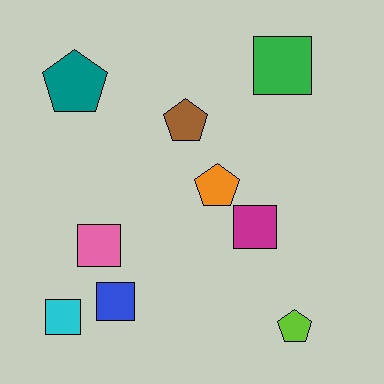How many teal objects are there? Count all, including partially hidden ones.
There is 1 teal object.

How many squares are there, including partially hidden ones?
There are 5 squares.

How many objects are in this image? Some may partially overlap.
There are 9 objects.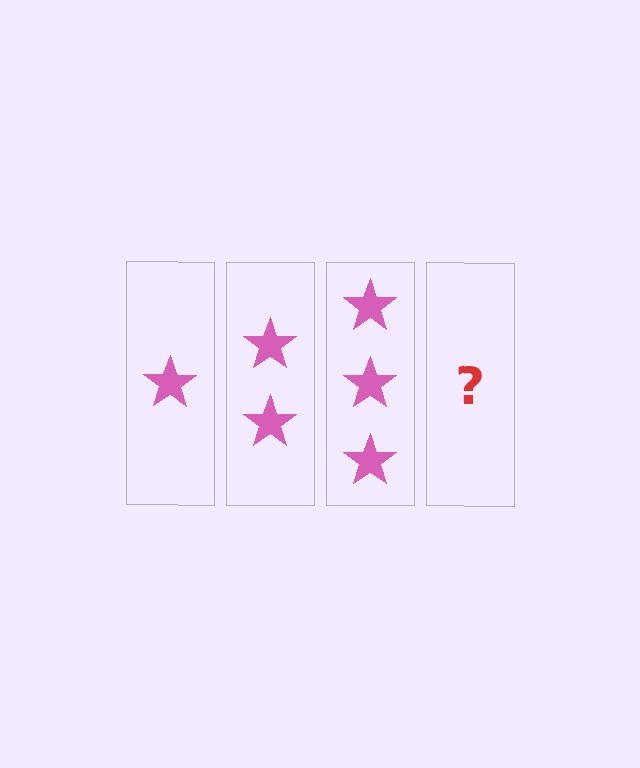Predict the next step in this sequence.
The next step is 4 stars.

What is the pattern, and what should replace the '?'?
The pattern is that each step adds one more star. The '?' should be 4 stars.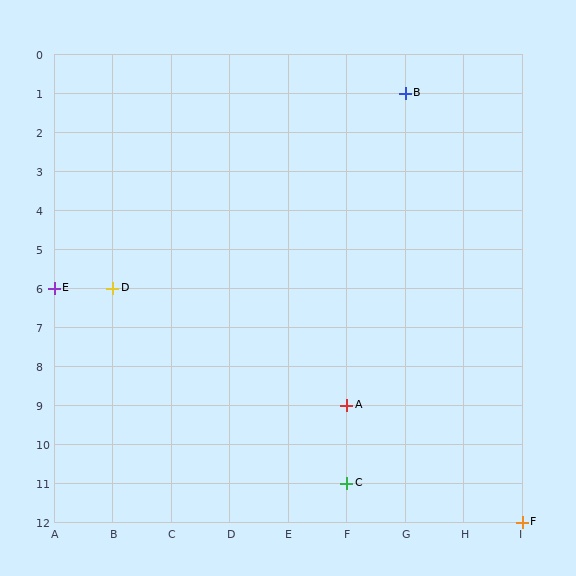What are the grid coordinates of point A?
Point A is at grid coordinates (F, 9).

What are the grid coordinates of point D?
Point D is at grid coordinates (B, 6).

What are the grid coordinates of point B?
Point B is at grid coordinates (G, 1).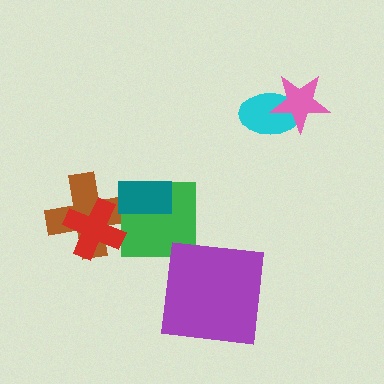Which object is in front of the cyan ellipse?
The pink star is in front of the cyan ellipse.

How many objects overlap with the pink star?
1 object overlaps with the pink star.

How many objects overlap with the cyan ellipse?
1 object overlaps with the cyan ellipse.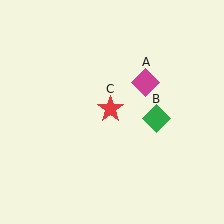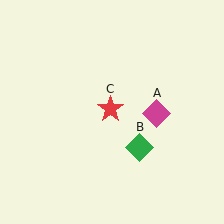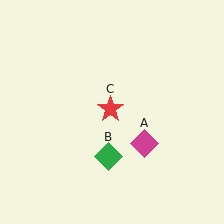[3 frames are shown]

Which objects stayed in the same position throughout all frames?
Red star (object C) remained stationary.